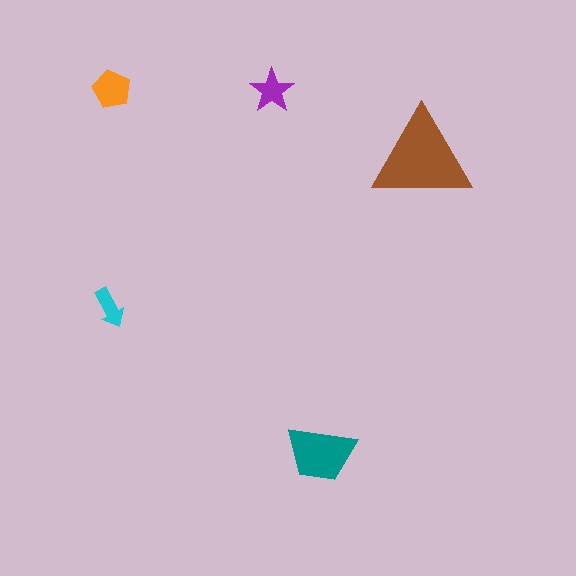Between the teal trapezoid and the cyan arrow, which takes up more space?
The teal trapezoid.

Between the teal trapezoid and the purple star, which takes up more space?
The teal trapezoid.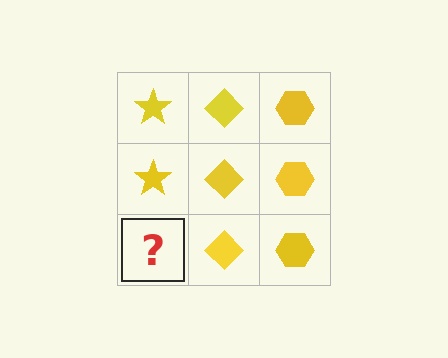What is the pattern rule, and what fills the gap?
The rule is that each column has a consistent shape. The gap should be filled with a yellow star.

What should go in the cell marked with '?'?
The missing cell should contain a yellow star.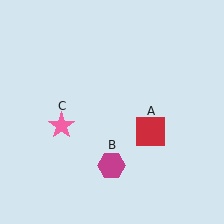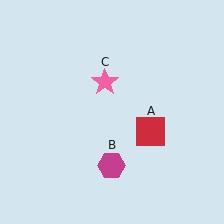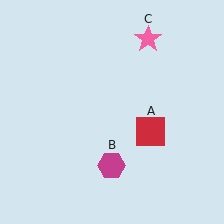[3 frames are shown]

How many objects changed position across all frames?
1 object changed position: pink star (object C).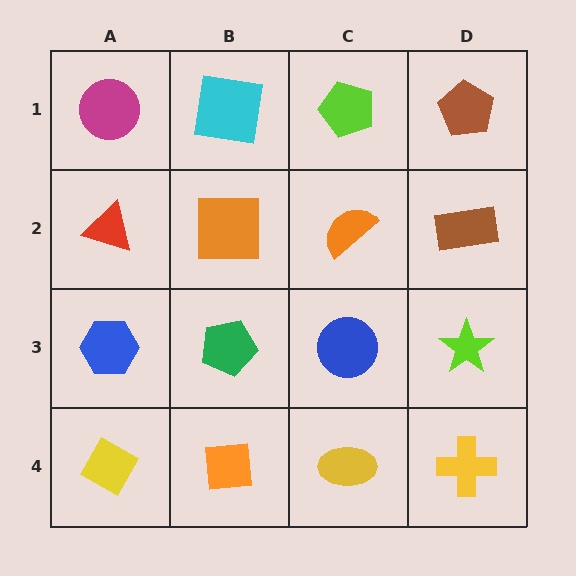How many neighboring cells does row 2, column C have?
4.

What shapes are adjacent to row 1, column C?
An orange semicircle (row 2, column C), a cyan square (row 1, column B), a brown pentagon (row 1, column D).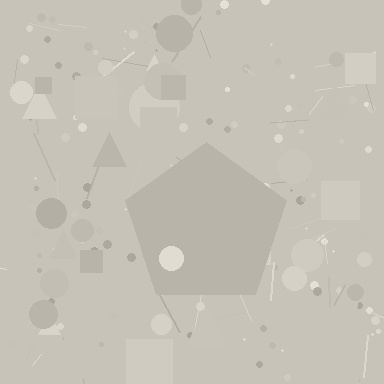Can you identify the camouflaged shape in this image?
The camouflaged shape is a pentagon.